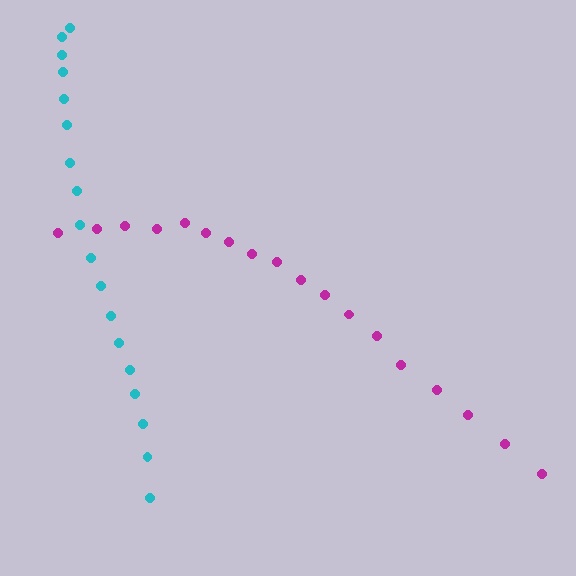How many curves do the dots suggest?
There are 2 distinct paths.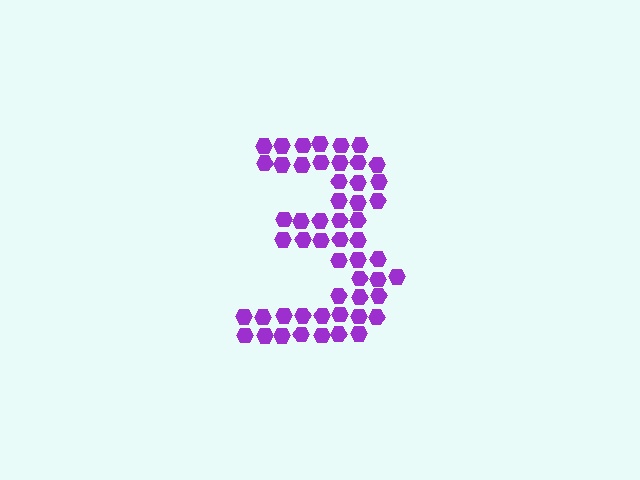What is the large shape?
The large shape is the digit 3.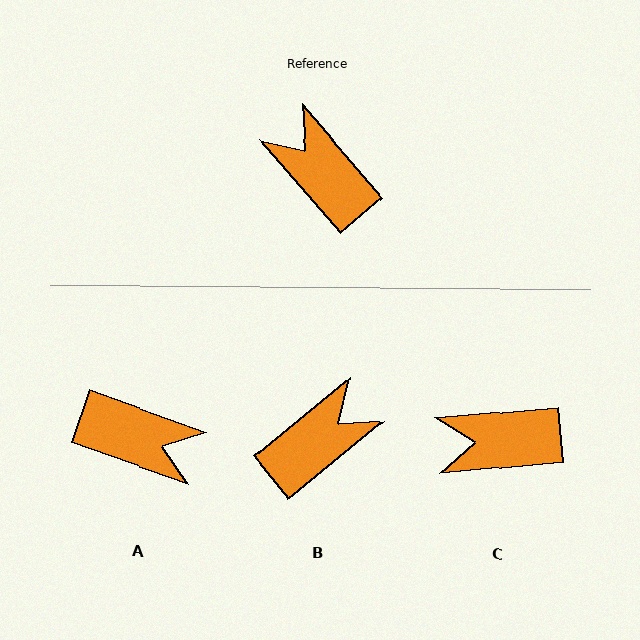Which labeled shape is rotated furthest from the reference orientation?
A, about 151 degrees away.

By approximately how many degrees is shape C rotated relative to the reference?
Approximately 54 degrees counter-clockwise.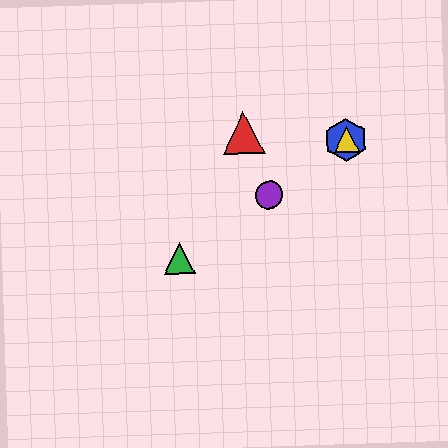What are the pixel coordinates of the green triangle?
The green triangle is at (179, 259).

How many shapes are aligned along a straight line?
4 shapes (the blue hexagon, the green triangle, the yellow triangle, the purple circle) are aligned along a straight line.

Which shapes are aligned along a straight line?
The blue hexagon, the green triangle, the yellow triangle, the purple circle are aligned along a straight line.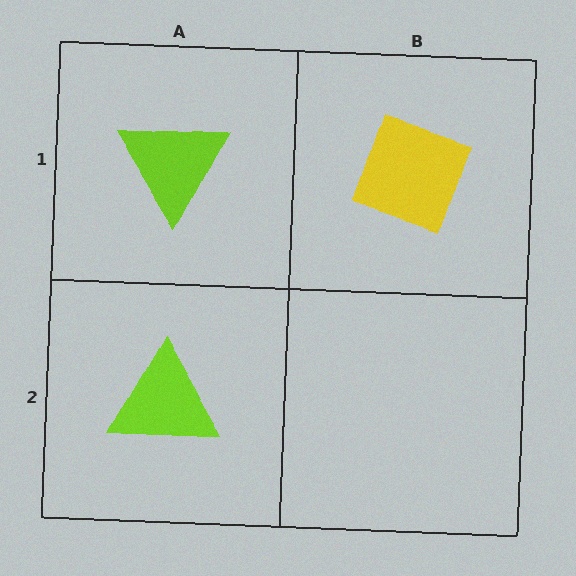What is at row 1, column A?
A lime triangle.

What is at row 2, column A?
A lime triangle.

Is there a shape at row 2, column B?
No, that cell is empty.